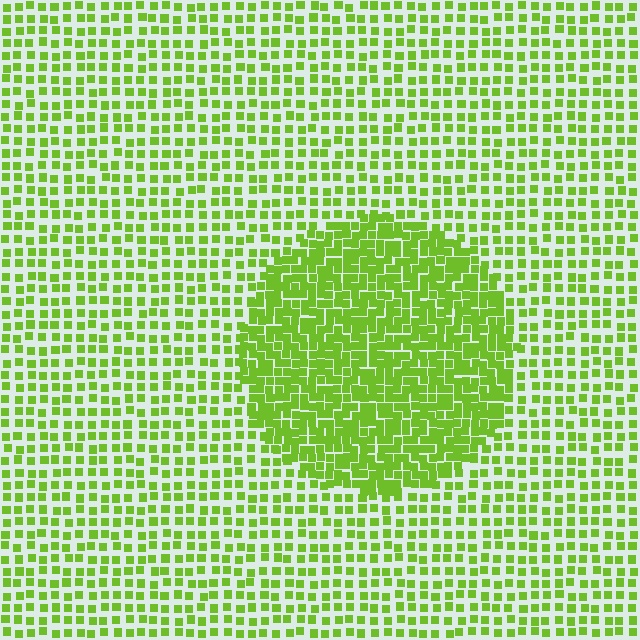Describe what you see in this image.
The image contains small lime elements arranged at two different densities. A circle-shaped region is visible where the elements are more densely packed than the surrounding area.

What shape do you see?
I see a circle.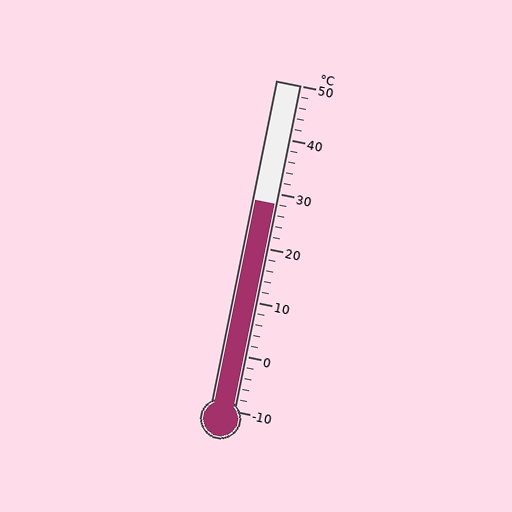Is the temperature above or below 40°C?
The temperature is below 40°C.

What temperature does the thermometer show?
The thermometer shows approximately 28°C.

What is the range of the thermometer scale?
The thermometer scale ranges from -10°C to 50°C.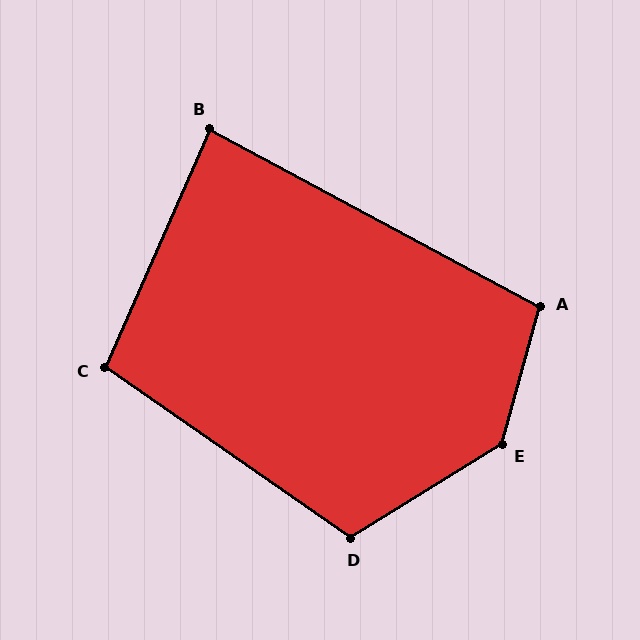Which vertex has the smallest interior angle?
B, at approximately 86 degrees.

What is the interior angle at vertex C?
Approximately 101 degrees (obtuse).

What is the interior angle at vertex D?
Approximately 113 degrees (obtuse).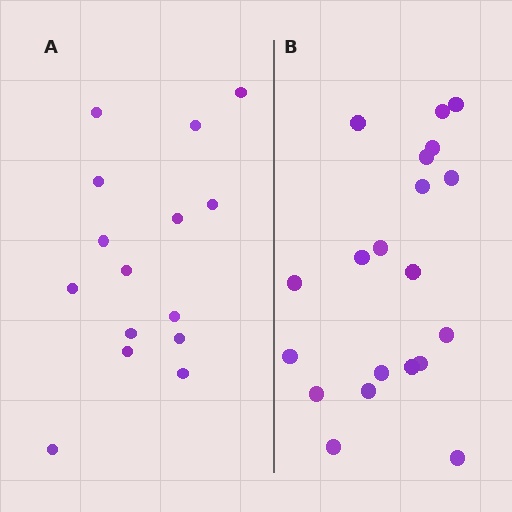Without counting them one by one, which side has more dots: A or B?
Region B (the right region) has more dots.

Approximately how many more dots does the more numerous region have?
Region B has about 5 more dots than region A.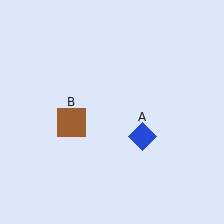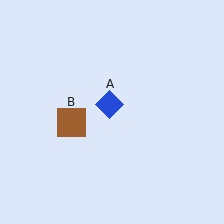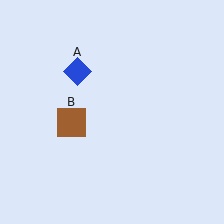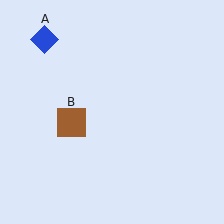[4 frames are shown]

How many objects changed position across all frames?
1 object changed position: blue diamond (object A).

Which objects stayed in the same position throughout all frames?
Brown square (object B) remained stationary.